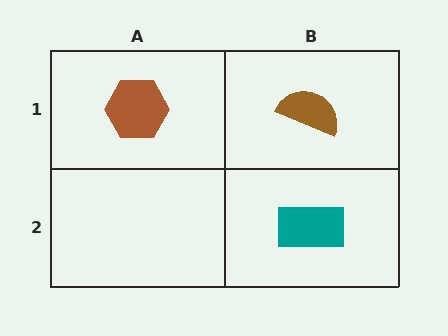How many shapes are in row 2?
1 shape.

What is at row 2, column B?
A teal rectangle.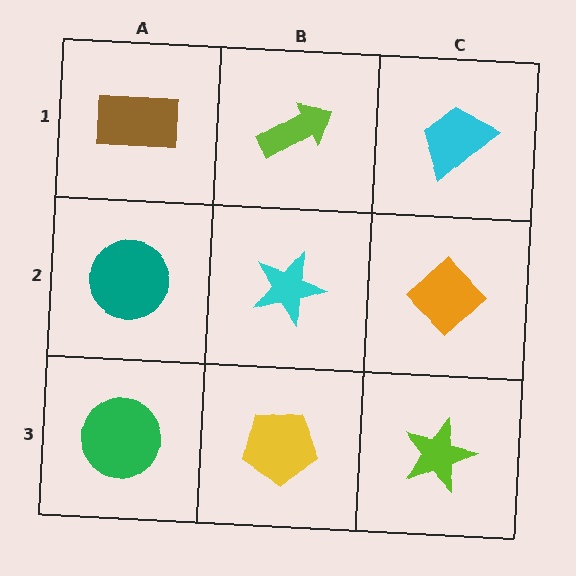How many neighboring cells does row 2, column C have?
3.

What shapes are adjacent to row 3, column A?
A teal circle (row 2, column A), a yellow pentagon (row 3, column B).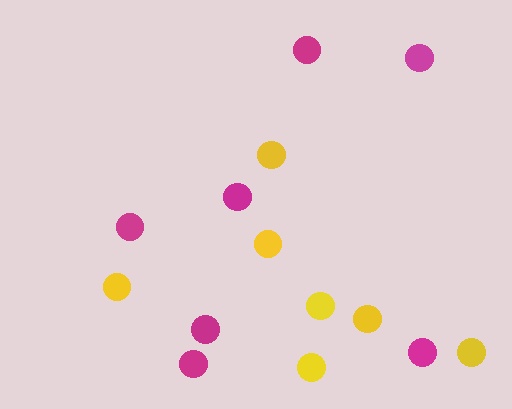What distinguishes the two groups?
There are 2 groups: one group of yellow circles (7) and one group of magenta circles (7).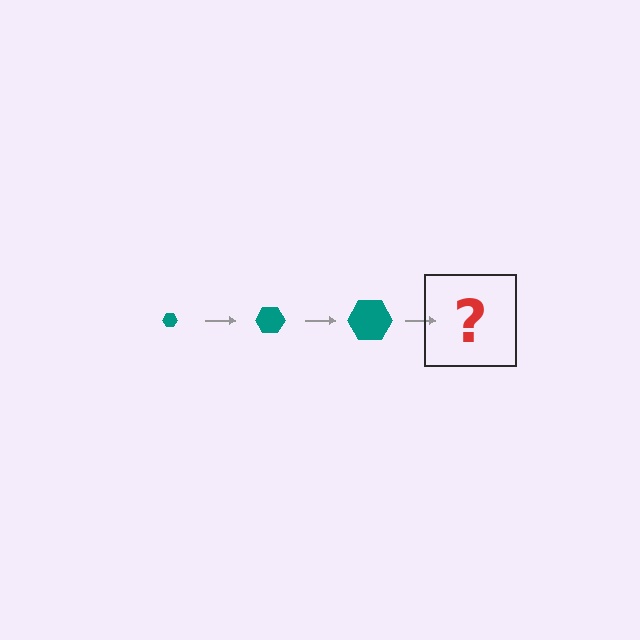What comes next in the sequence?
The next element should be a teal hexagon, larger than the previous one.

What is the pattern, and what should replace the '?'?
The pattern is that the hexagon gets progressively larger each step. The '?' should be a teal hexagon, larger than the previous one.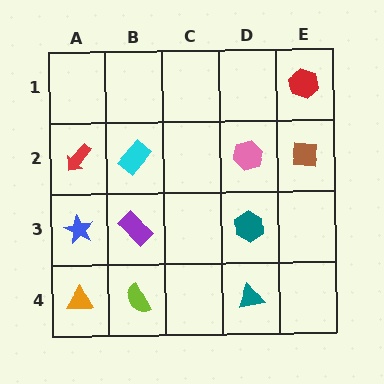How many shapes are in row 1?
1 shape.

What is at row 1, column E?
A red hexagon.